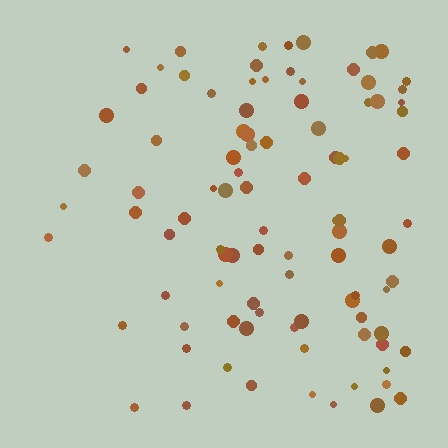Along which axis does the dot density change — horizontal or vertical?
Horizontal.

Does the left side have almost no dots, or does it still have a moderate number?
Still a moderate number, just noticeably fewer than the right.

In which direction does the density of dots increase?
From left to right, with the right side densest.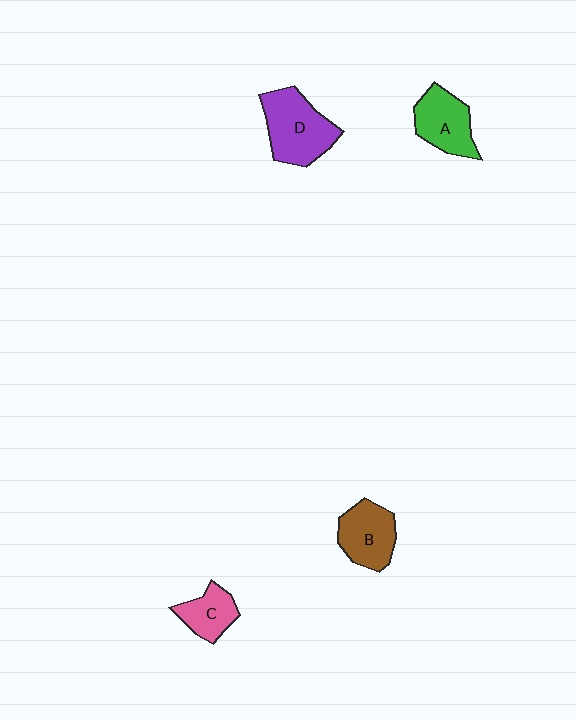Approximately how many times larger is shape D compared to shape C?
Approximately 1.8 times.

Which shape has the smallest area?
Shape C (pink).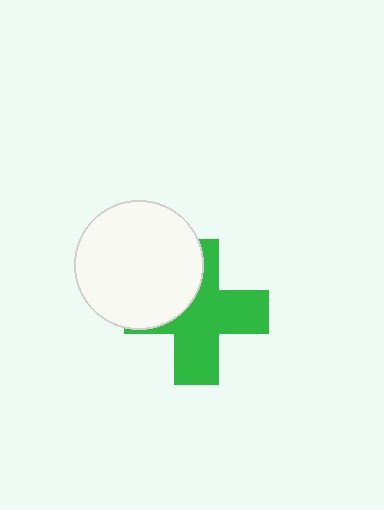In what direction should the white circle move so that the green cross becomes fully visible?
The white circle should move toward the upper-left. That is the shortest direction to clear the overlap and leave the green cross fully visible.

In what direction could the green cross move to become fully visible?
The green cross could move toward the lower-right. That would shift it out from behind the white circle entirely.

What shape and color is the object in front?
The object in front is a white circle.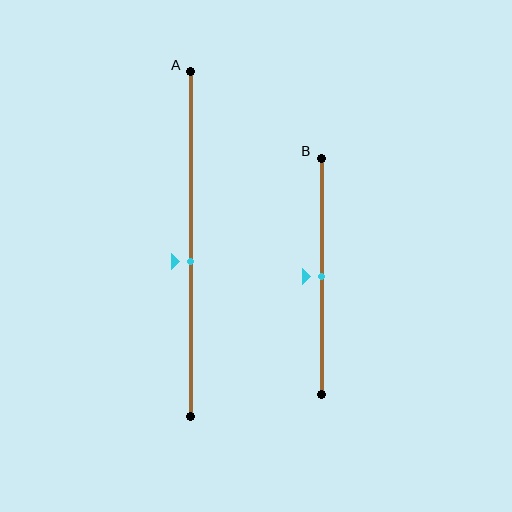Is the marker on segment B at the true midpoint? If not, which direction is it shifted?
Yes, the marker on segment B is at the true midpoint.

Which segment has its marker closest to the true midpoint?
Segment B has its marker closest to the true midpoint.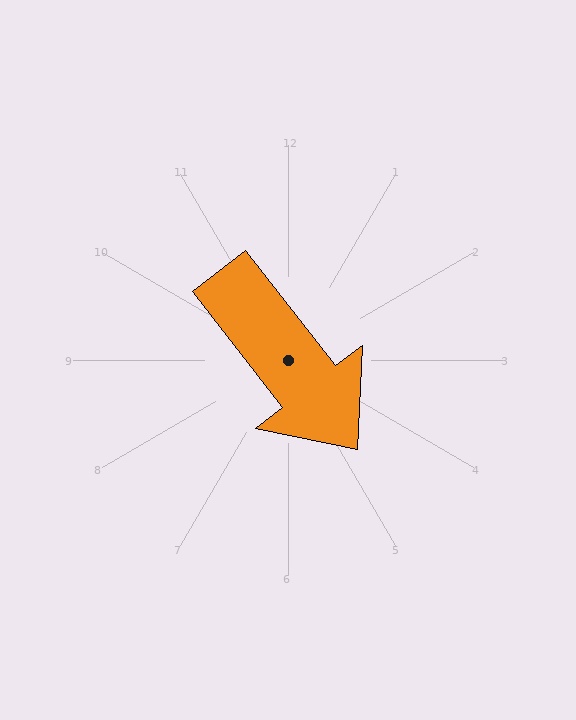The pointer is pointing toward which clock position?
Roughly 5 o'clock.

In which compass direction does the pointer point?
Southeast.